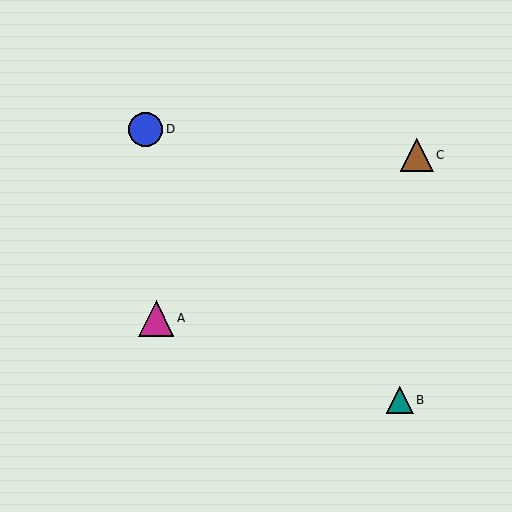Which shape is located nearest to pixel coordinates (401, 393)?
The teal triangle (labeled B) at (400, 400) is nearest to that location.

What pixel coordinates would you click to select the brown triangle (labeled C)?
Click at (417, 155) to select the brown triangle C.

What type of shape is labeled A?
Shape A is a magenta triangle.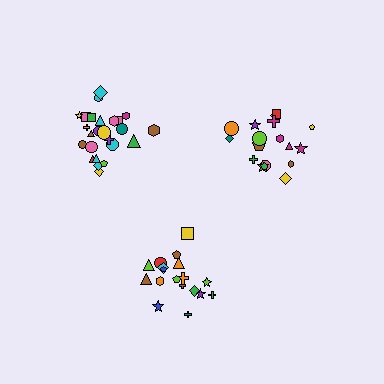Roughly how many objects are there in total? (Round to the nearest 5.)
Roughly 60 objects in total.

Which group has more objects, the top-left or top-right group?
The top-left group.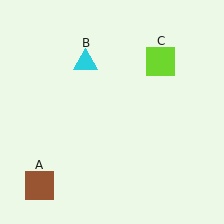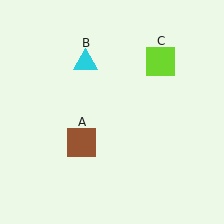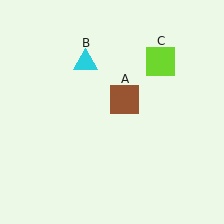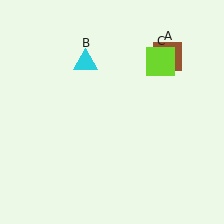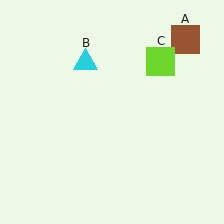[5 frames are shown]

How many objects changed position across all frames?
1 object changed position: brown square (object A).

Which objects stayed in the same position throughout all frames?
Cyan triangle (object B) and lime square (object C) remained stationary.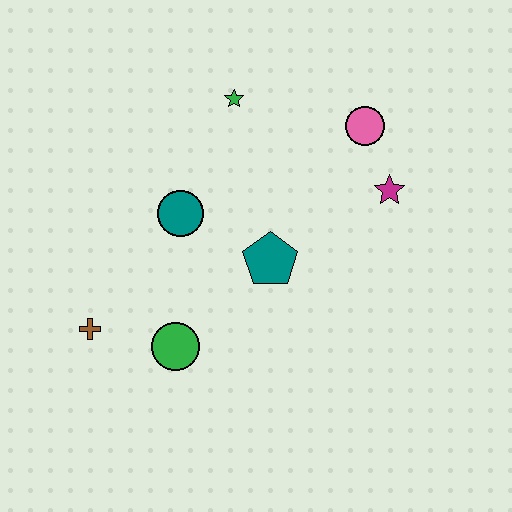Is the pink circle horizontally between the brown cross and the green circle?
No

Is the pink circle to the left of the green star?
No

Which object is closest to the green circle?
The brown cross is closest to the green circle.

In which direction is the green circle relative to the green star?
The green circle is below the green star.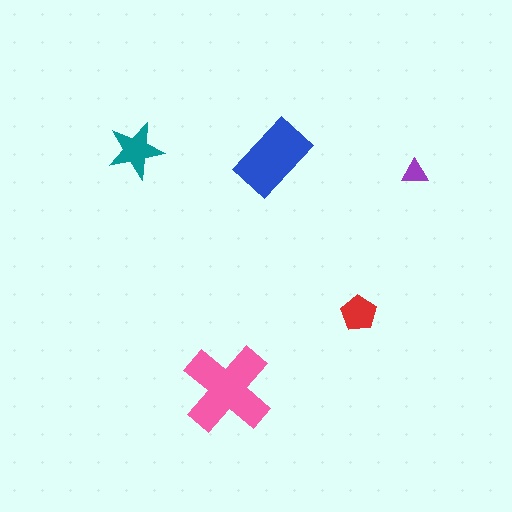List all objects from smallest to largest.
The purple triangle, the red pentagon, the teal star, the blue rectangle, the pink cross.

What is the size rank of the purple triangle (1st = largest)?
5th.